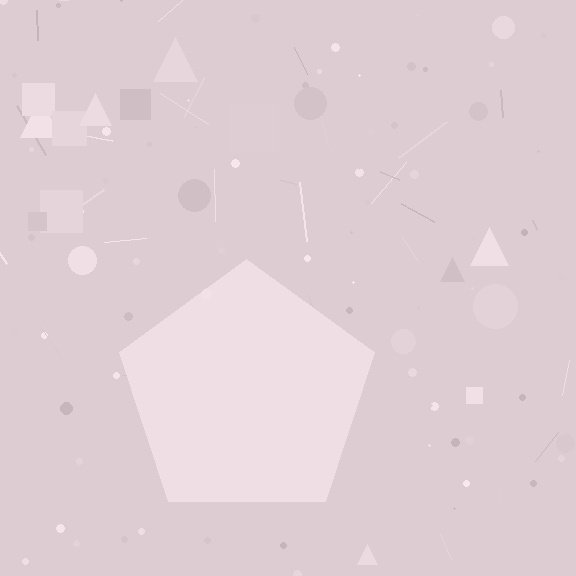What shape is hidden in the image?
A pentagon is hidden in the image.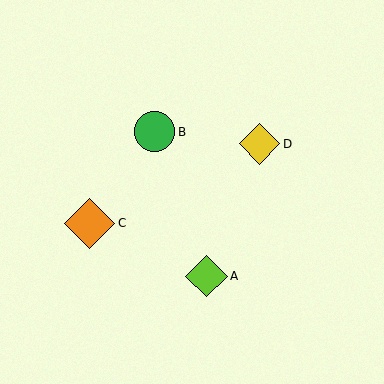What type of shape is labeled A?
Shape A is a lime diamond.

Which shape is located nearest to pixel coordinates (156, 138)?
The green circle (labeled B) at (155, 132) is nearest to that location.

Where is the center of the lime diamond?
The center of the lime diamond is at (206, 276).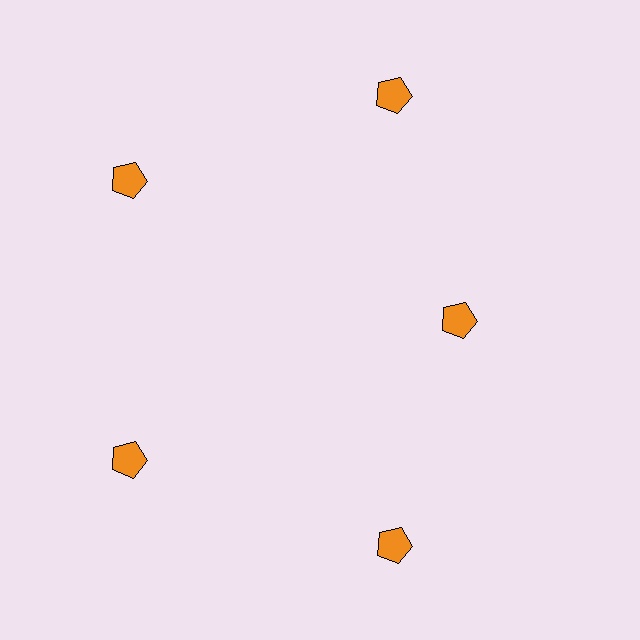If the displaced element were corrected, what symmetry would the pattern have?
It would have 5-fold rotational symmetry — the pattern would map onto itself every 72 degrees.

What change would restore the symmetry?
The symmetry would be restored by moving it outward, back onto the ring so that all 5 pentagons sit at equal angles and equal distance from the center.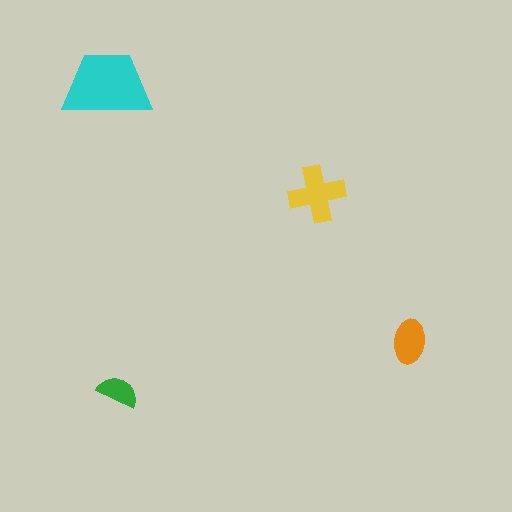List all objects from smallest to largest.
The green semicircle, the orange ellipse, the yellow cross, the cyan trapezoid.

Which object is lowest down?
The green semicircle is bottommost.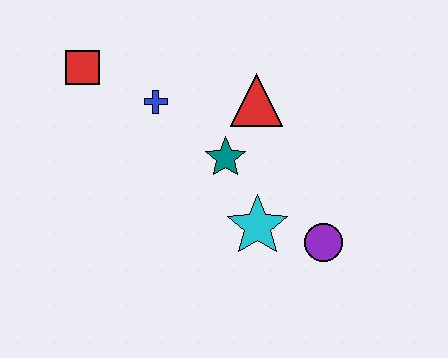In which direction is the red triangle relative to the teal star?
The red triangle is above the teal star.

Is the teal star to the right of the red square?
Yes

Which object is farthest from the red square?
The purple circle is farthest from the red square.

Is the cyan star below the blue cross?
Yes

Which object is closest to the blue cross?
The red square is closest to the blue cross.